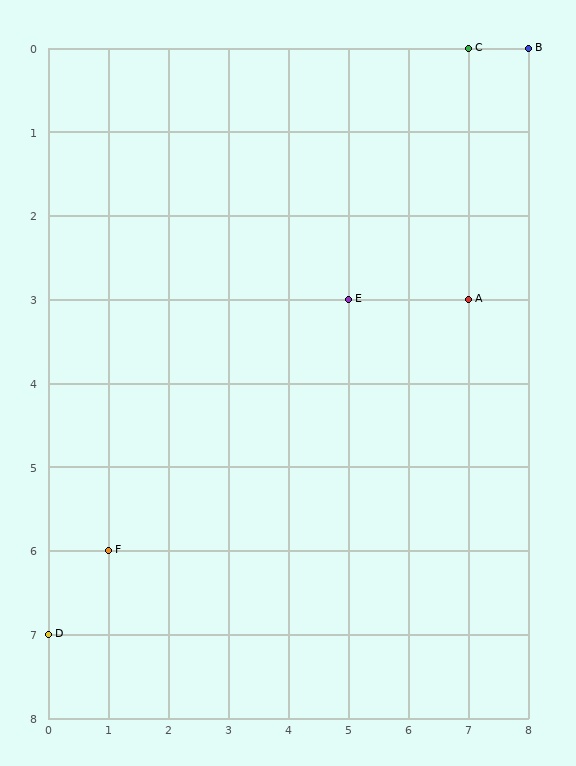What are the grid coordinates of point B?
Point B is at grid coordinates (8, 0).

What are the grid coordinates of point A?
Point A is at grid coordinates (7, 3).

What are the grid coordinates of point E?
Point E is at grid coordinates (5, 3).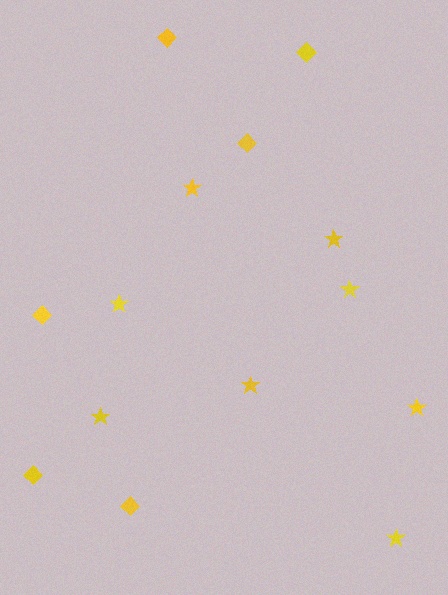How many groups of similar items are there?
There are 2 groups: one group of diamonds (6) and one group of stars (8).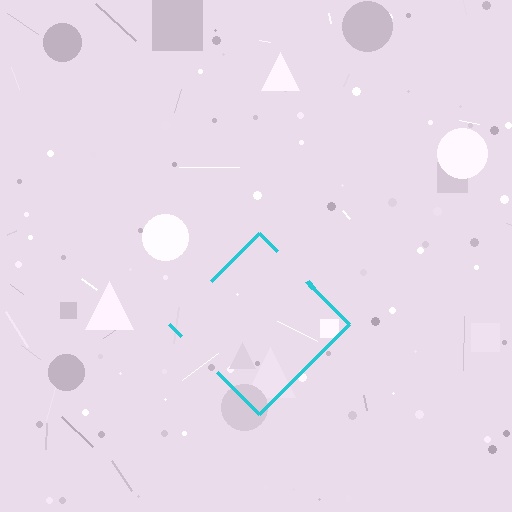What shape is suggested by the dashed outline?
The dashed outline suggests a diamond.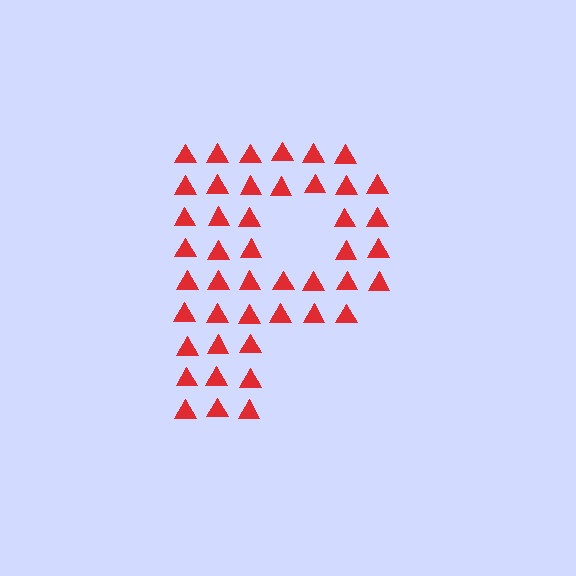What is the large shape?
The large shape is the letter P.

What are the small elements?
The small elements are triangles.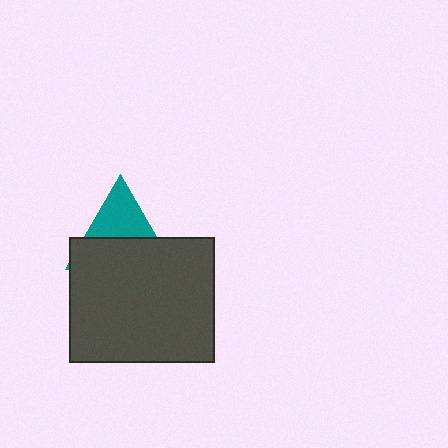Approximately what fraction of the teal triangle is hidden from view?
Roughly 55% of the teal triangle is hidden behind the dark gray rectangle.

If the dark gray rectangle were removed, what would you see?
You would see the complete teal triangle.